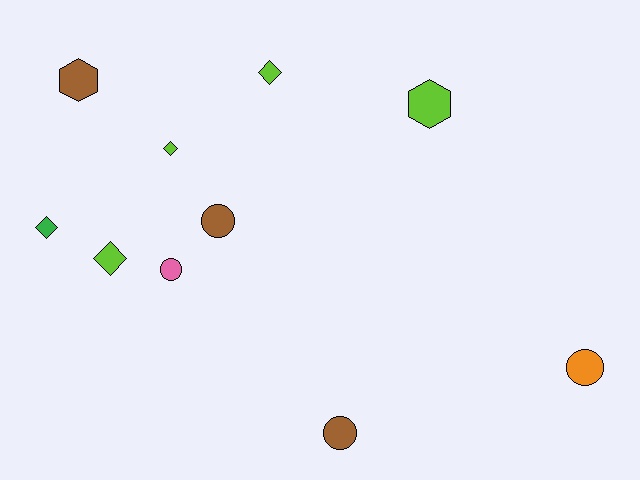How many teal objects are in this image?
There are no teal objects.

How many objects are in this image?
There are 10 objects.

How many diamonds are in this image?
There are 4 diamonds.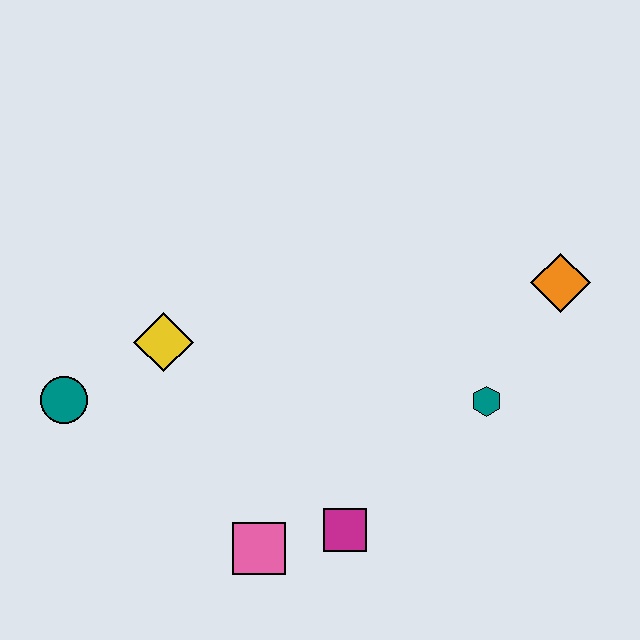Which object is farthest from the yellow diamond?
The orange diamond is farthest from the yellow diamond.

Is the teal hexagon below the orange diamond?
Yes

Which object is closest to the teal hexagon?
The orange diamond is closest to the teal hexagon.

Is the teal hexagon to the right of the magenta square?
Yes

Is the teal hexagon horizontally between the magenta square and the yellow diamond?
No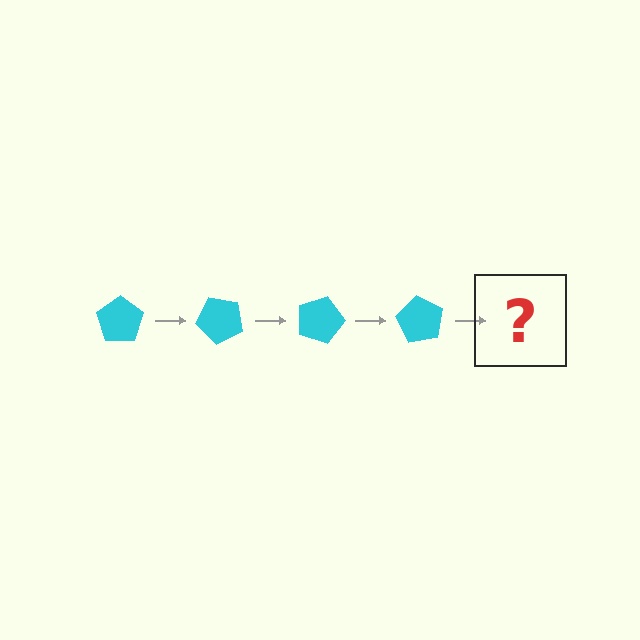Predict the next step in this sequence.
The next step is a cyan pentagon rotated 180 degrees.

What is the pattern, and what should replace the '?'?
The pattern is that the pentagon rotates 45 degrees each step. The '?' should be a cyan pentagon rotated 180 degrees.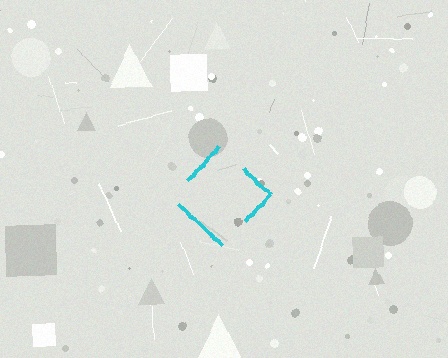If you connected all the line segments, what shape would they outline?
They would outline a diamond.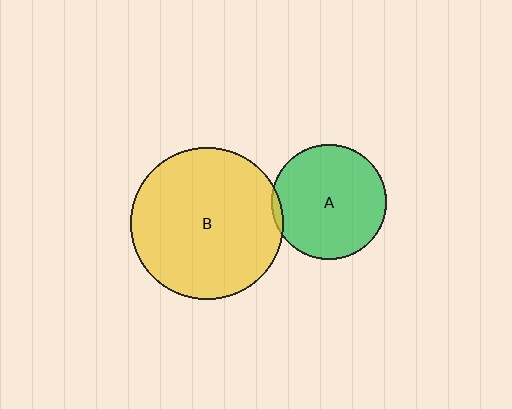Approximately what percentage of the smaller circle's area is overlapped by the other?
Approximately 5%.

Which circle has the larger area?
Circle B (yellow).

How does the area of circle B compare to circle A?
Approximately 1.8 times.